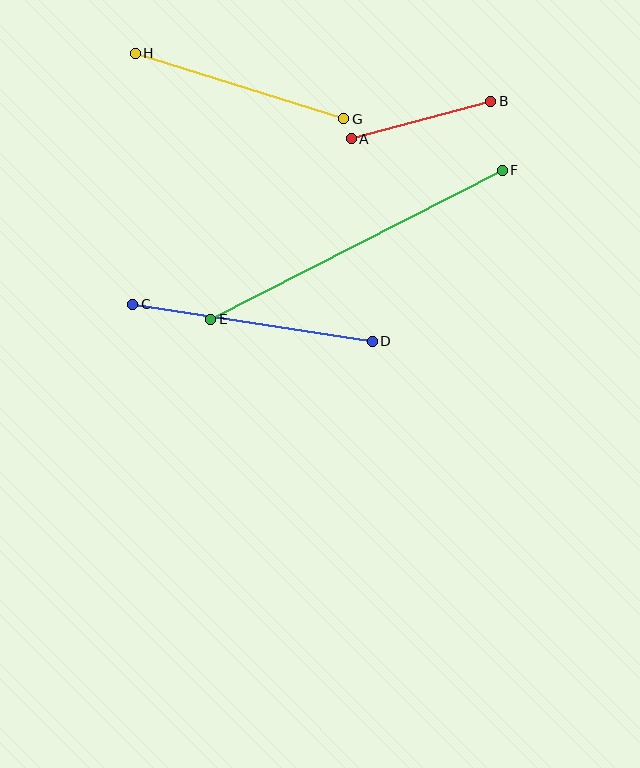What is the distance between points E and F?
The distance is approximately 327 pixels.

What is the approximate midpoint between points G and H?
The midpoint is at approximately (239, 86) pixels.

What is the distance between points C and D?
The distance is approximately 242 pixels.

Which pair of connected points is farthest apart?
Points E and F are farthest apart.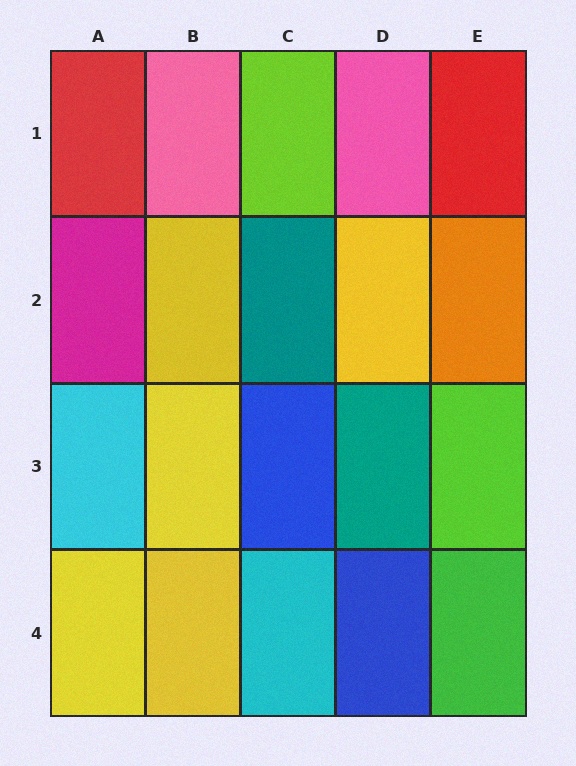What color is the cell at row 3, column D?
Teal.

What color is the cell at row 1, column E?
Red.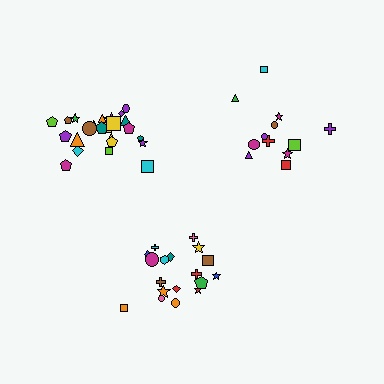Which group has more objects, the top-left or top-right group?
The top-left group.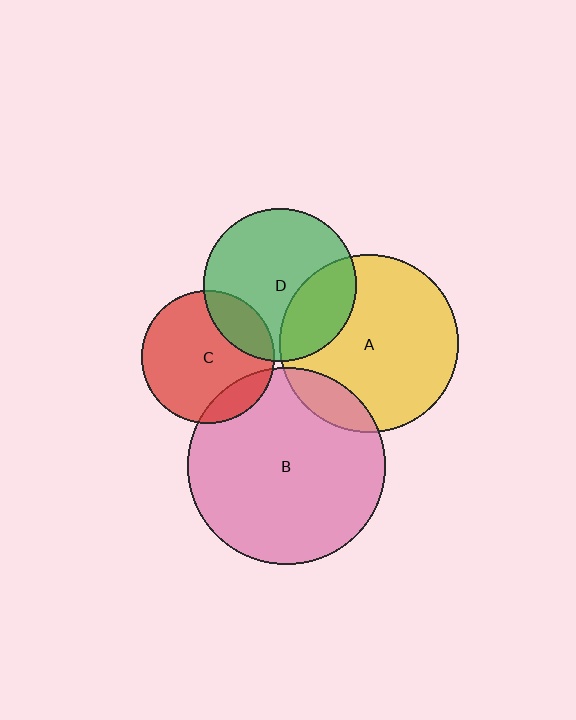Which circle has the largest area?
Circle B (pink).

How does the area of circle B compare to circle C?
Approximately 2.2 times.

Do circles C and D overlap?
Yes.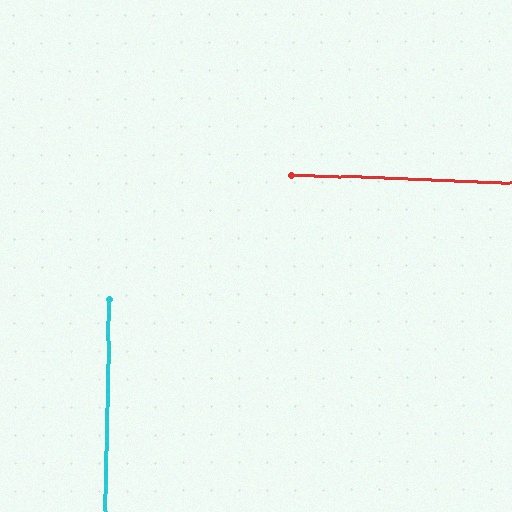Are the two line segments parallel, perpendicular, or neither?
Perpendicular — they meet at approximately 89°.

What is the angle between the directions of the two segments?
Approximately 89 degrees.